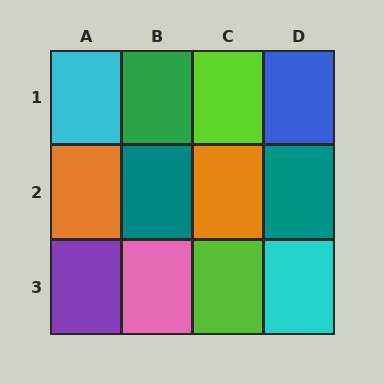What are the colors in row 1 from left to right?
Cyan, green, lime, blue.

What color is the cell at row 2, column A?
Orange.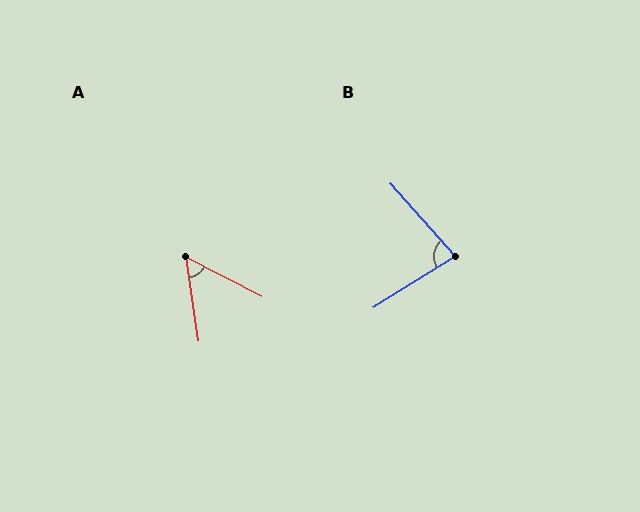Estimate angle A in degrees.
Approximately 54 degrees.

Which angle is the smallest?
A, at approximately 54 degrees.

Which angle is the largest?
B, at approximately 80 degrees.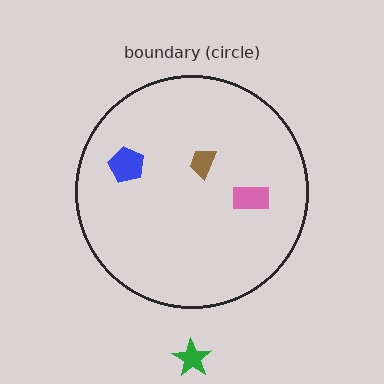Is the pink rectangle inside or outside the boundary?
Inside.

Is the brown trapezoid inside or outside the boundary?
Inside.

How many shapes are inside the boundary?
3 inside, 1 outside.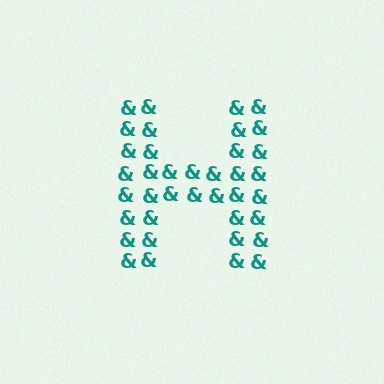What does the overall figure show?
The overall figure shows the letter H.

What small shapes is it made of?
It is made of small ampersands.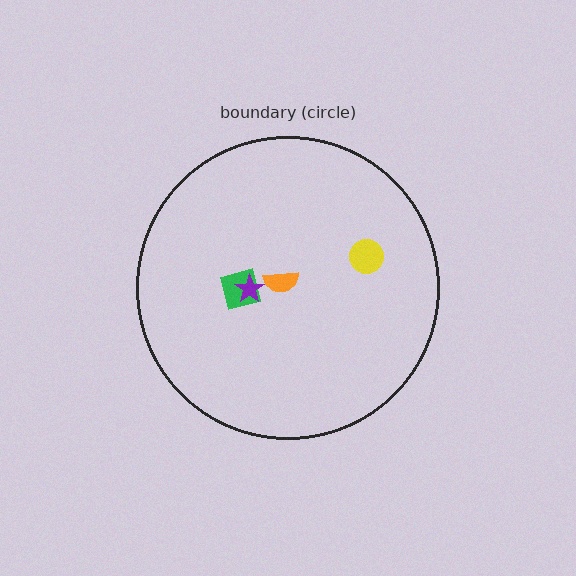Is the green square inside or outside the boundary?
Inside.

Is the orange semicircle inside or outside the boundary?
Inside.